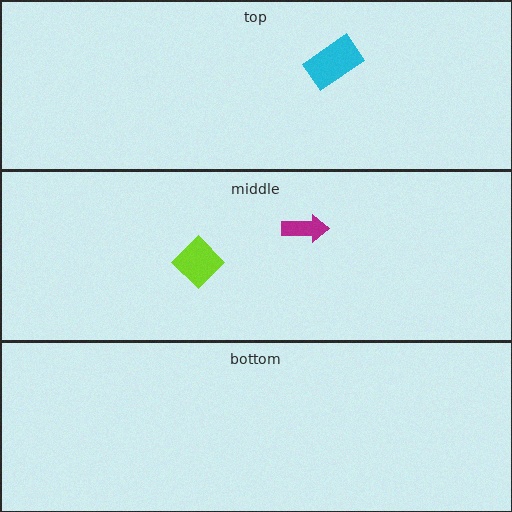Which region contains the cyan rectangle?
The top region.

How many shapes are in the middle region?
2.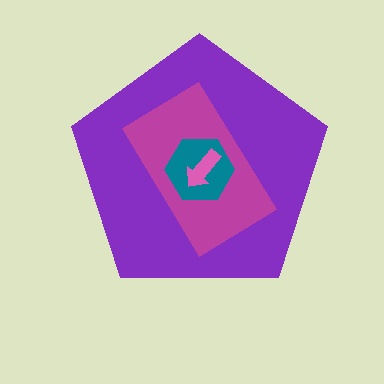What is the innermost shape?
The pink arrow.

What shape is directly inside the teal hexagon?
The pink arrow.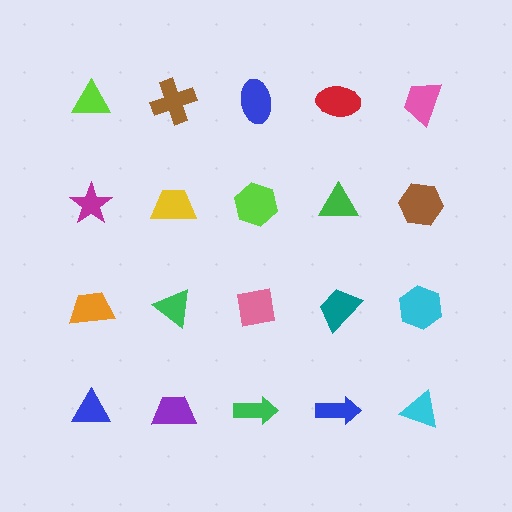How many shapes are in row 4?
5 shapes.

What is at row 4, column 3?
A green arrow.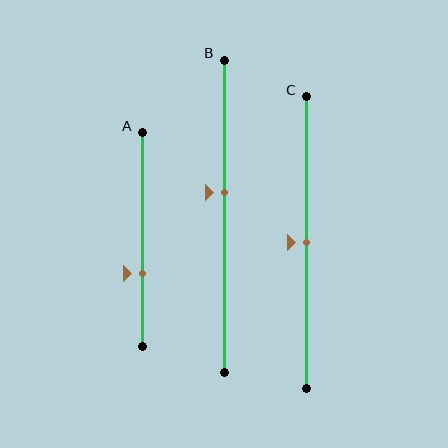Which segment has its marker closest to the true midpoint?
Segment C has its marker closest to the true midpoint.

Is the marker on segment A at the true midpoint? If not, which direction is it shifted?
No, the marker on segment A is shifted downward by about 16% of the segment length.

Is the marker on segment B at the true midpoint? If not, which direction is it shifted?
No, the marker on segment B is shifted upward by about 8% of the segment length.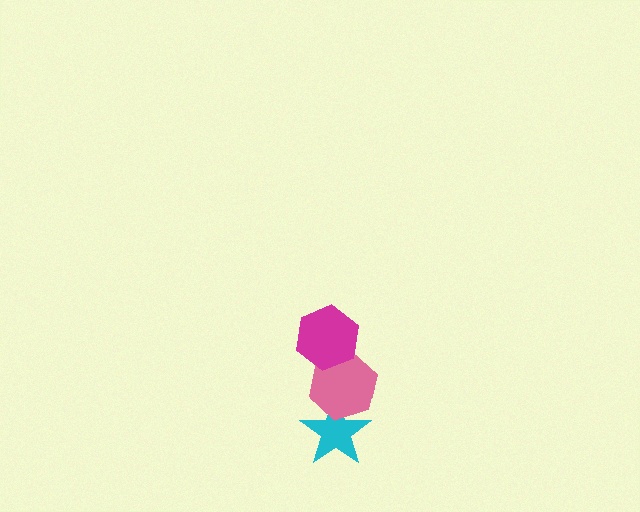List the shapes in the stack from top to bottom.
From top to bottom: the magenta hexagon, the pink hexagon, the cyan star.